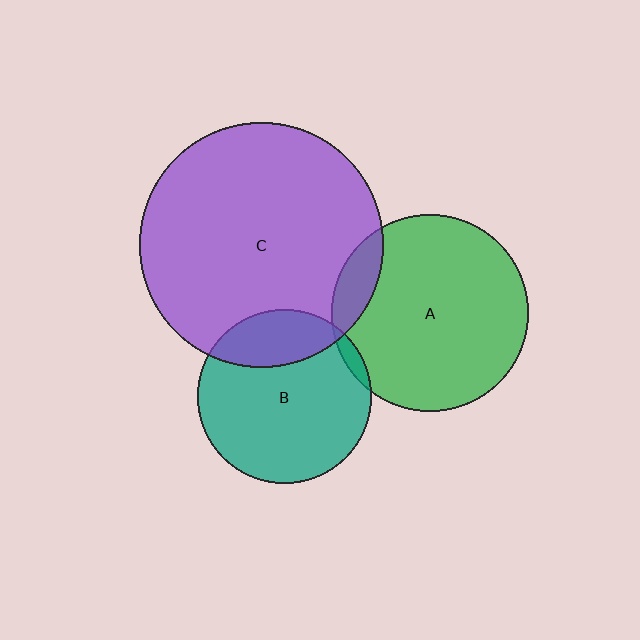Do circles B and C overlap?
Yes.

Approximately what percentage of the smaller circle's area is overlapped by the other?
Approximately 20%.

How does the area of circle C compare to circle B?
Approximately 2.0 times.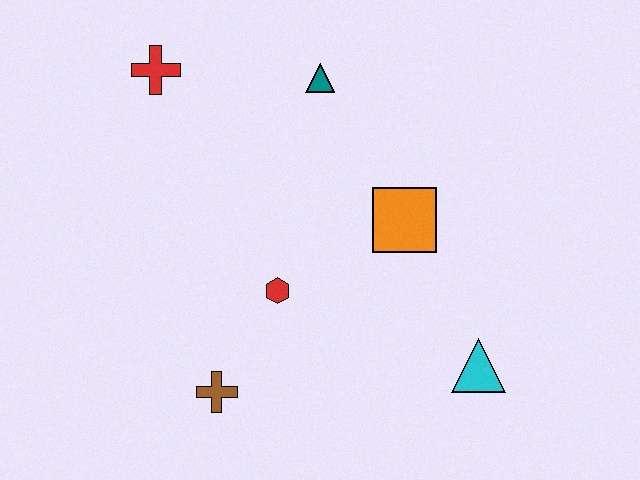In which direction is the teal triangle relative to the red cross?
The teal triangle is to the right of the red cross.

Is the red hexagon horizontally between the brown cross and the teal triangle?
Yes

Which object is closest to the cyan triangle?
The orange square is closest to the cyan triangle.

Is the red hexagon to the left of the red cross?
No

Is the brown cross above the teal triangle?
No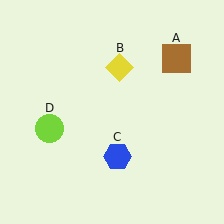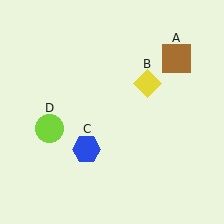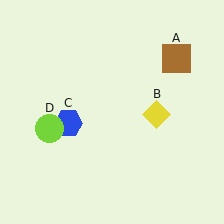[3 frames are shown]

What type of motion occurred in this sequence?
The yellow diamond (object B), blue hexagon (object C) rotated clockwise around the center of the scene.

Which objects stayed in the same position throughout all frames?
Brown square (object A) and lime circle (object D) remained stationary.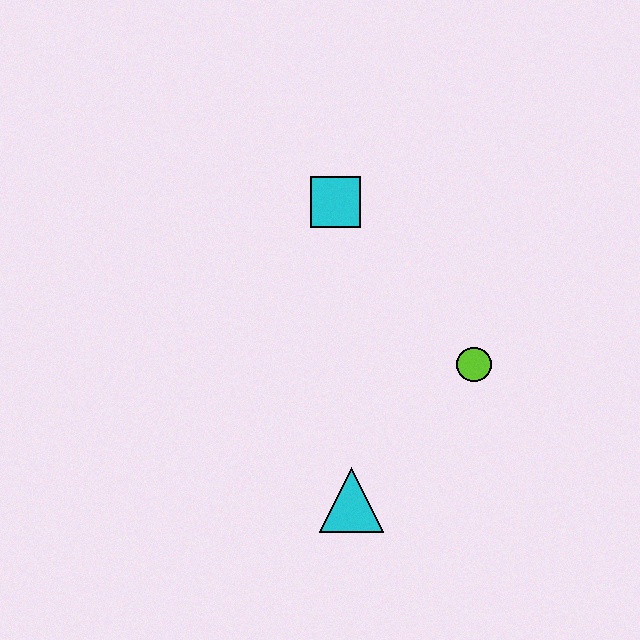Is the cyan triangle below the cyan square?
Yes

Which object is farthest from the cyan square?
The cyan triangle is farthest from the cyan square.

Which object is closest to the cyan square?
The lime circle is closest to the cyan square.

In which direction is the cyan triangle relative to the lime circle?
The cyan triangle is below the lime circle.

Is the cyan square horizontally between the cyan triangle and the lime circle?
No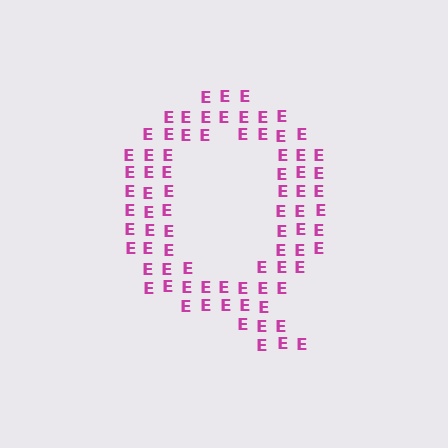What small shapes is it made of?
It is made of small letter E's.